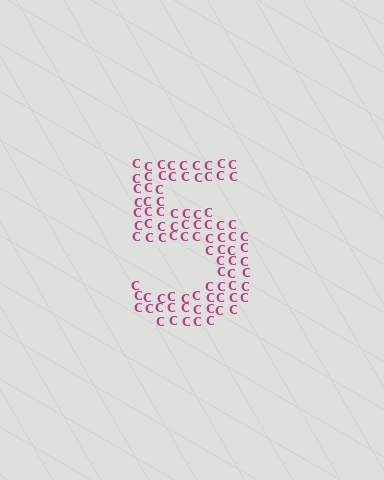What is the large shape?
The large shape is the digit 5.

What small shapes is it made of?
It is made of small letter C's.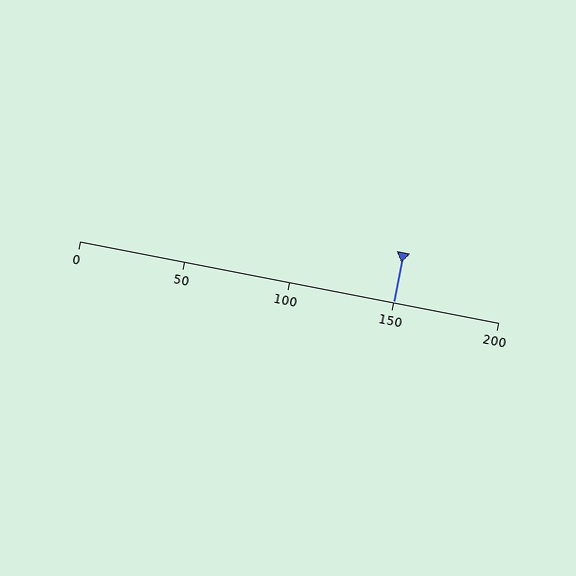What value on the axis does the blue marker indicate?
The marker indicates approximately 150.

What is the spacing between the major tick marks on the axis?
The major ticks are spaced 50 apart.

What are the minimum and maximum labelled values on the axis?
The axis runs from 0 to 200.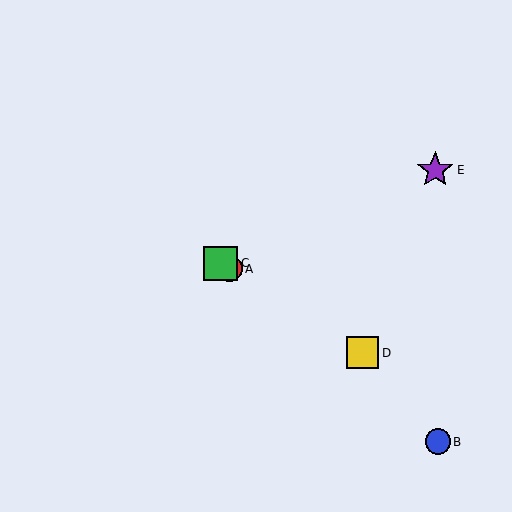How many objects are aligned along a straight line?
3 objects (A, C, D) are aligned along a straight line.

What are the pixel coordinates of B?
Object B is at (438, 442).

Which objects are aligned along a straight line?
Objects A, C, D are aligned along a straight line.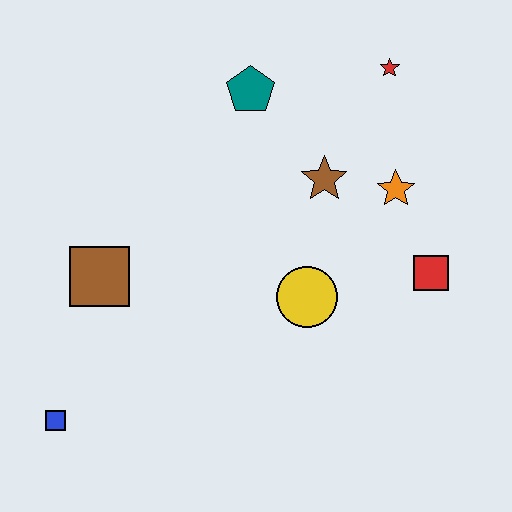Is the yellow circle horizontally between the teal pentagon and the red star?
Yes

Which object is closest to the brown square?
The blue square is closest to the brown square.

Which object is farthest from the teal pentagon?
The blue square is farthest from the teal pentagon.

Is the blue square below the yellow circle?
Yes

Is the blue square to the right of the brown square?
No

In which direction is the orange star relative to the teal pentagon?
The orange star is to the right of the teal pentagon.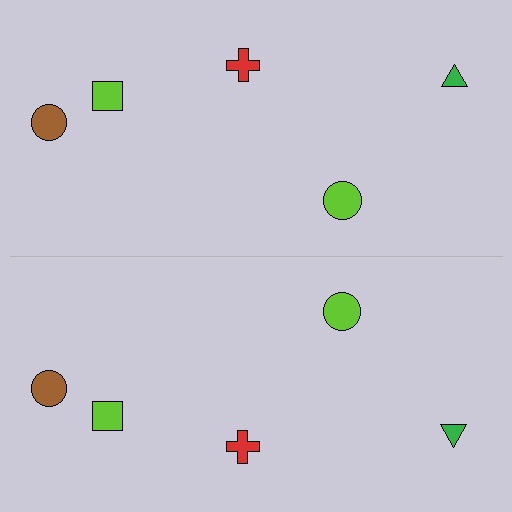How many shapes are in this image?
There are 10 shapes in this image.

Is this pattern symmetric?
Yes, this pattern has bilateral (reflection) symmetry.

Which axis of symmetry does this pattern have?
The pattern has a horizontal axis of symmetry running through the center of the image.